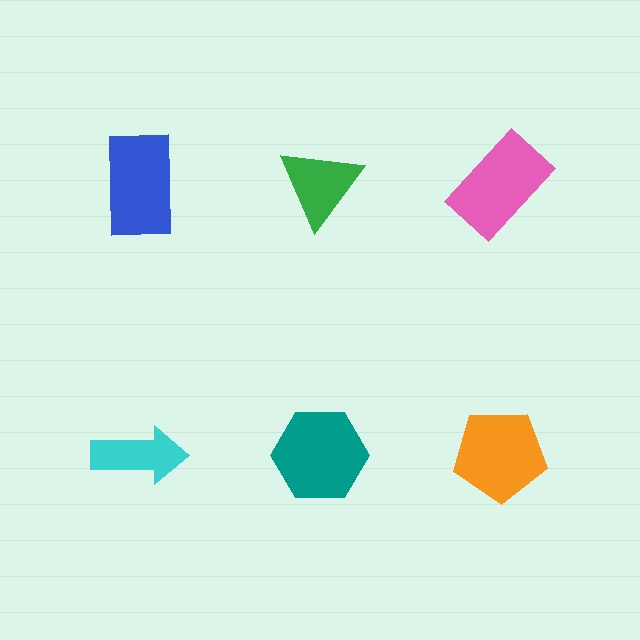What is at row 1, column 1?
A blue rectangle.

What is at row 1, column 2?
A green triangle.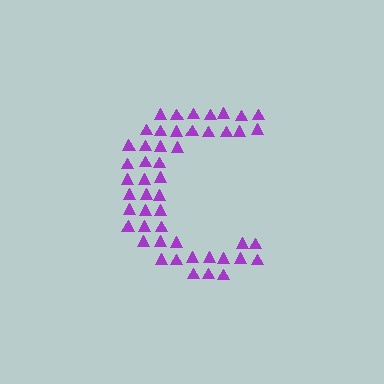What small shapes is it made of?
It is made of small triangles.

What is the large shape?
The large shape is the letter C.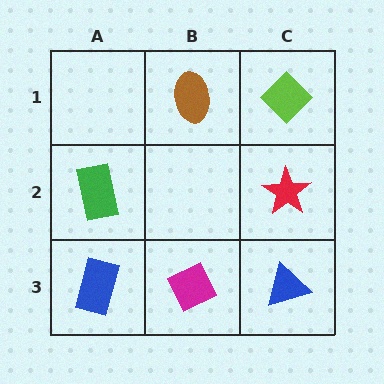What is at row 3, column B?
A magenta diamond.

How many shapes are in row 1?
2 shapes.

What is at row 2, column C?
A red star.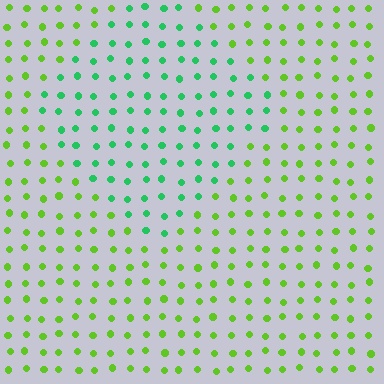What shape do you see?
I see a diamond.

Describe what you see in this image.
The image is filled with small lime elements in a uniform arrangement. A diamond-shaped region is visible where the elements are tinted to a slightly different hue, forming a subtle color boundary.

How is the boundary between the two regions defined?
The boundary is defined purely by a slight shift in hue (about 44 degrees). Spacing, size, and orientation are identical on both sides.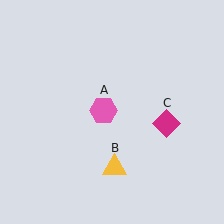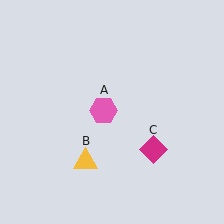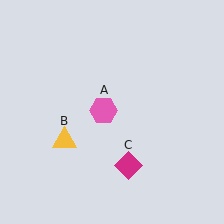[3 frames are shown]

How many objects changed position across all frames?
2 objects changed position: yellow triangle (object B), magenta diamond (object C).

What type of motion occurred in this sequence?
The yellow triangle (object B), magenta diamond (object C) rotated clockwise around the center of the scene.